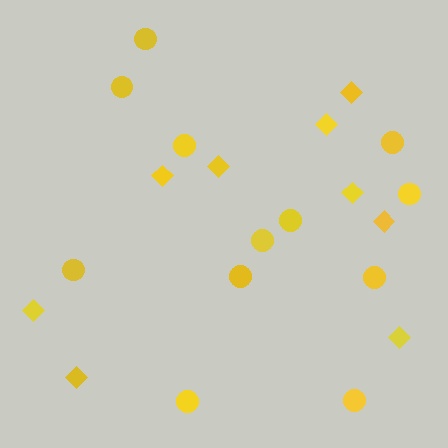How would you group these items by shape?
There are 2 groups: one group of circles (12) and one group of diamonds (9).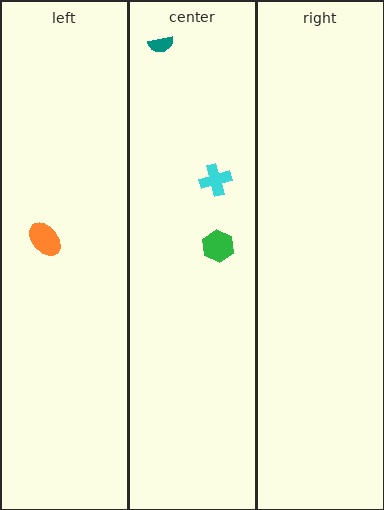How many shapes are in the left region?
1.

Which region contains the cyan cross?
The center region.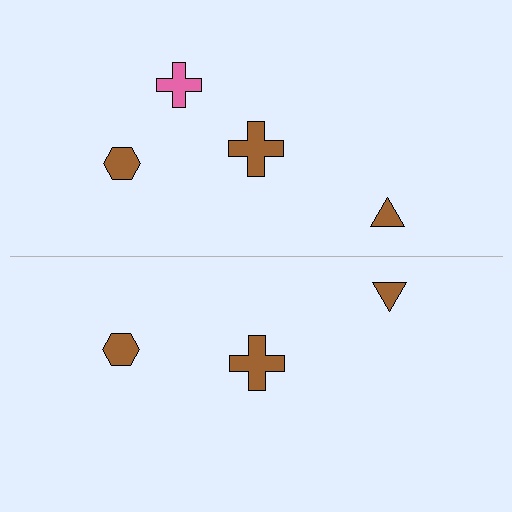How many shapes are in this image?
There are 7 shapes in this image.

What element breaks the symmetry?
A pink cross is missing from the bottom side.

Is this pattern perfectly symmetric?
No, the pattern is not perfectly symmetric. A pink cross is missing from the bottom side.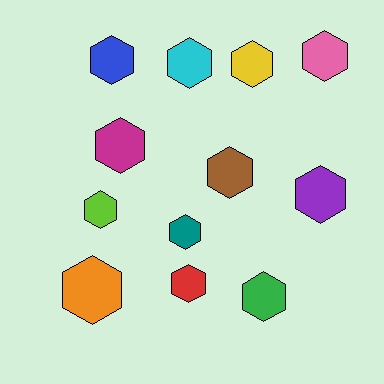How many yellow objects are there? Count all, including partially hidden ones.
There is 1 yellow object.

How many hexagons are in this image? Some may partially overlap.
There are 12 hexagons.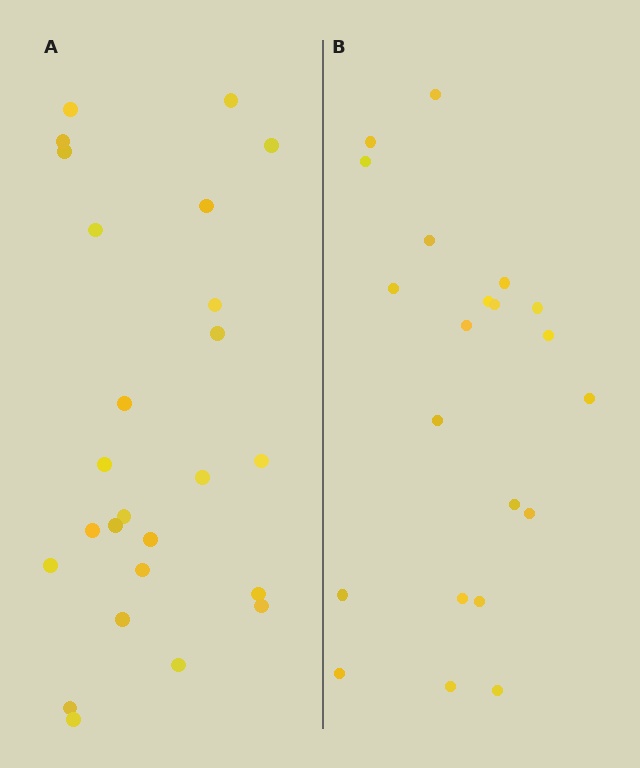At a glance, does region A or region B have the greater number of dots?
Region A (the left region) has more dots.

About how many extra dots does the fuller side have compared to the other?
Region A has about 4 more dots than region B.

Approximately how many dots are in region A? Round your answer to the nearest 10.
About 20 dots. (The exact count is 25, which rounds to 20.)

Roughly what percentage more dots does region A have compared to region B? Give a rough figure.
About 20% more.